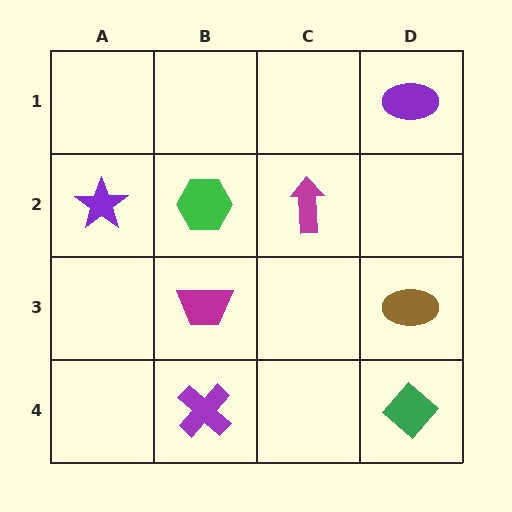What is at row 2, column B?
A green hexagon.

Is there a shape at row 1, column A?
No, that cell is empty.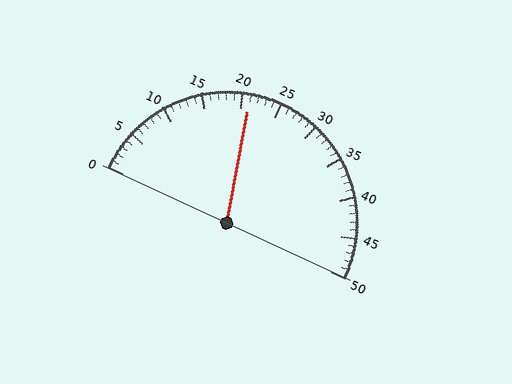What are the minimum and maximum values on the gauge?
The gauge ranges from 0 to 50.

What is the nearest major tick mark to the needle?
The nearest major tick mark is 20.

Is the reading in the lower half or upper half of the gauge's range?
The reading is in the lower half of the range (0 to 50).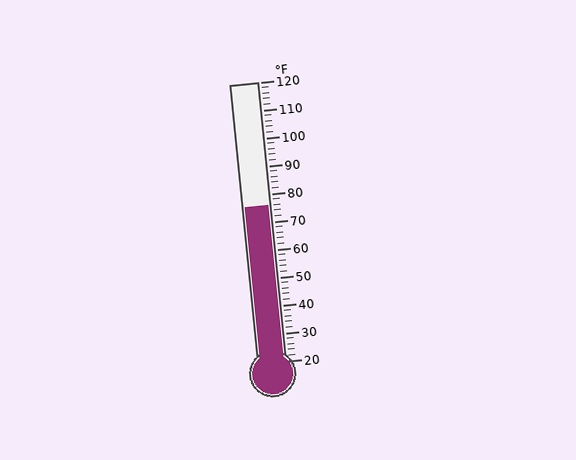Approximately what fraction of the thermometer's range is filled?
The thermometer is filled to approximately 55% of its range.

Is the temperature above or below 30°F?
The temperature is above 30°F.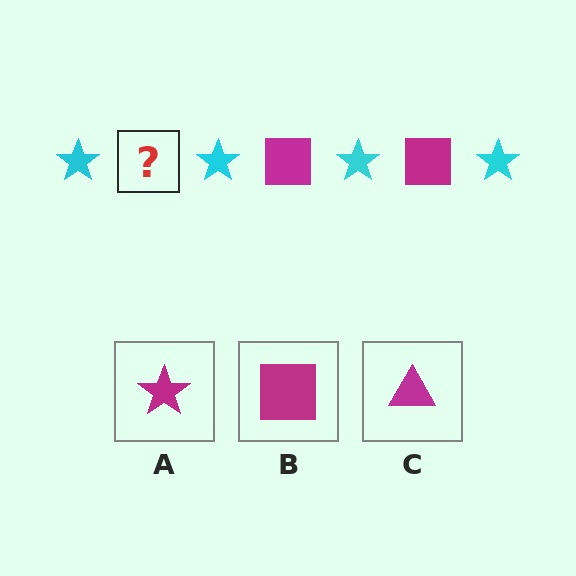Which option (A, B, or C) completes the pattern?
B.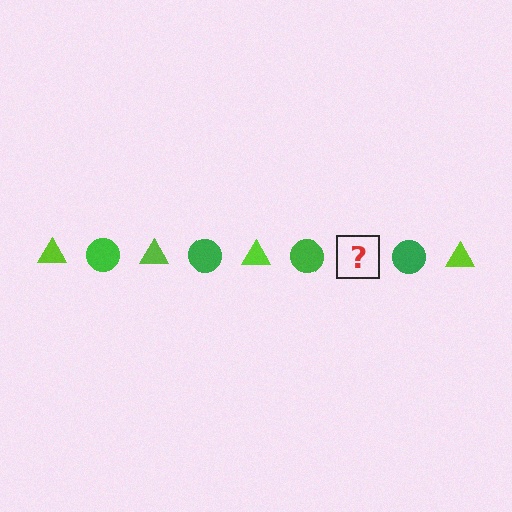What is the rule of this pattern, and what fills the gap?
The rule is that the pattern alternates between lime triangle and green circle. The gap should be filled with a lime triangle.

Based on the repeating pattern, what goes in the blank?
The blank should be a lime triangle.